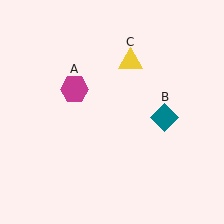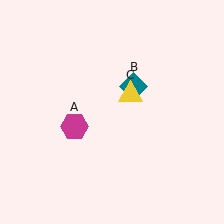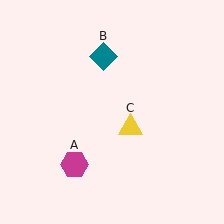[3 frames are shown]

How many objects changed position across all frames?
3 objects changed position: magenta hexagon (object A), teal diamond (object B), yellow triangle (object C).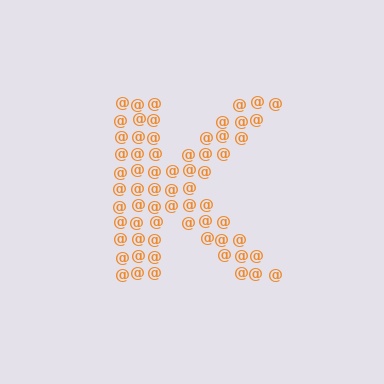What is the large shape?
The large shape is the letter K.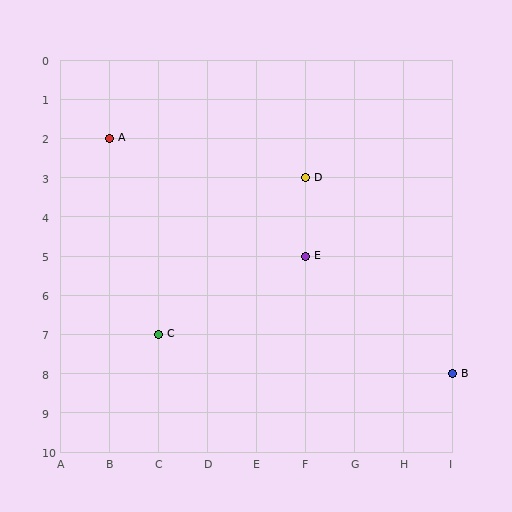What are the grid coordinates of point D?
Point D is at grid coordinates (F, 3).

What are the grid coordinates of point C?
Point C is at grid coordinates (C, 7).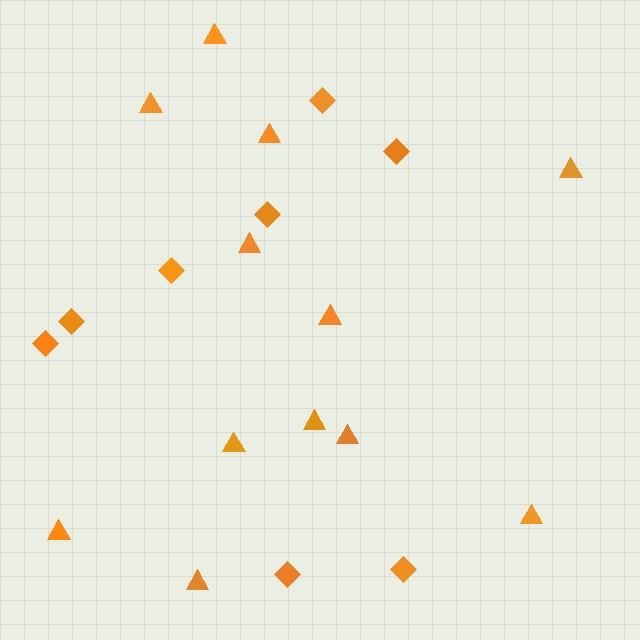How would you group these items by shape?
There are 2 groups: one group of triangles (12) and one group of diamonds (8).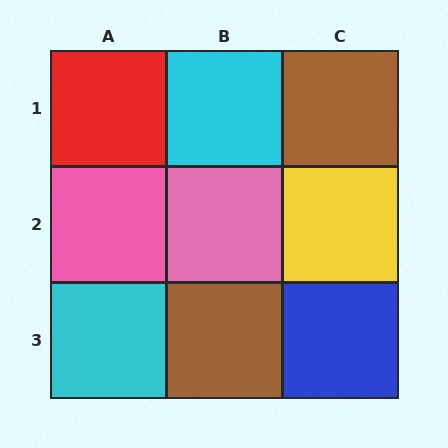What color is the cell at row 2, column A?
Pink.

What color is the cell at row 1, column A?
Red.